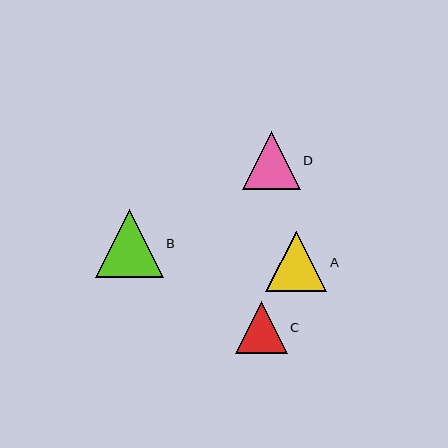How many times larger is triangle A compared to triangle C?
Triangle A is approximately 1.2 times the size of triangle C.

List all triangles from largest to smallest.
From largest to smallest: B, A, D, C.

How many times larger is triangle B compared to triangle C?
Triangle B is approximately 1.3 times the size of triangle C.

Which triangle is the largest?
Triangle B is the largest with a size of approximately 68 pixels.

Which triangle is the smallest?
Triangle C is the smallest with a size of approximately 52 pixels.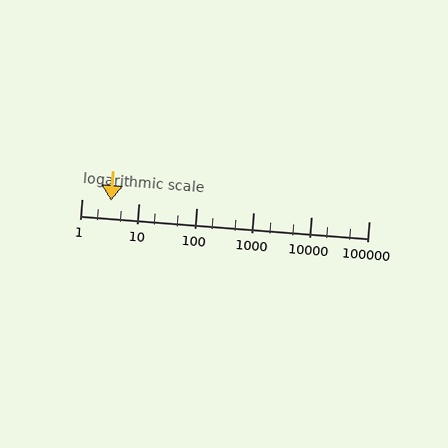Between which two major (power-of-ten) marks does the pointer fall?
The pointer is between 1 and 10.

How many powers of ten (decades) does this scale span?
The scale spans 5 decades, from 1 to 100000.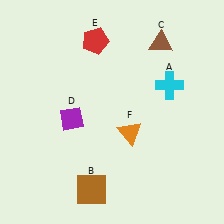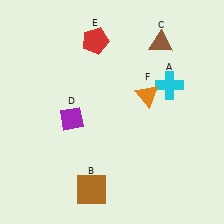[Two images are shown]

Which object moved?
The orange triangle (F) moved up.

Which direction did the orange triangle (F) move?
The orange triangle (F) moved up.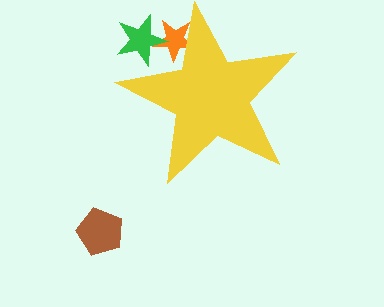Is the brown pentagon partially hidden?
No, the brown pentagon is fully visible.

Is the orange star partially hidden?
Yes, the orange star is partially hidden behind the yellow star.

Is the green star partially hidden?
Yes, the green star is partially hidden behind the yellow star.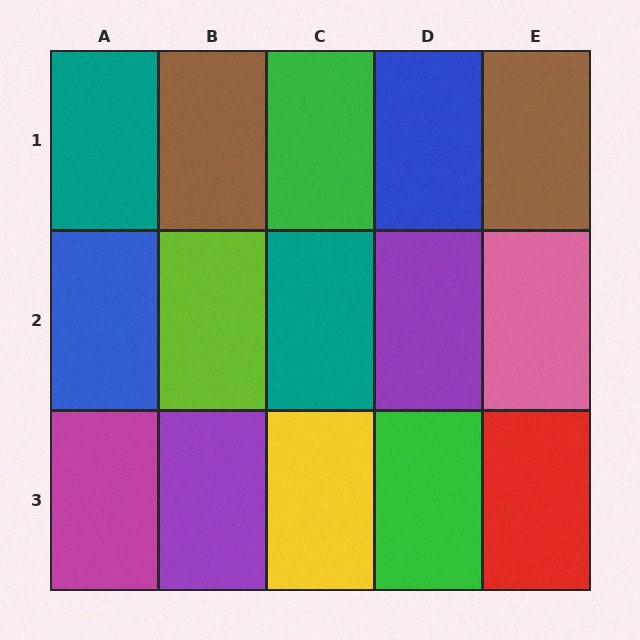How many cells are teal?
2 cells are teal.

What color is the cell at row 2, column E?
Pink.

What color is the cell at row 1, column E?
Brown.